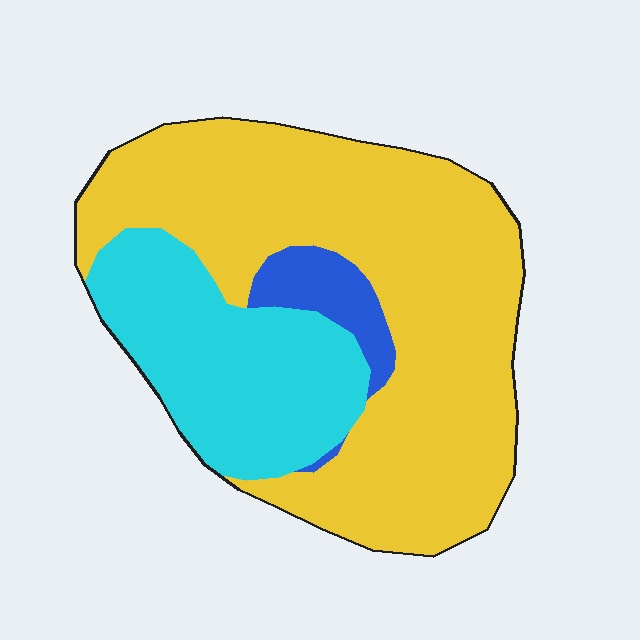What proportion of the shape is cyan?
Cyan takes up about one quarter (1/4) of the shape.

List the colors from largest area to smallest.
From largest to smallest: yellow, cyan, blue.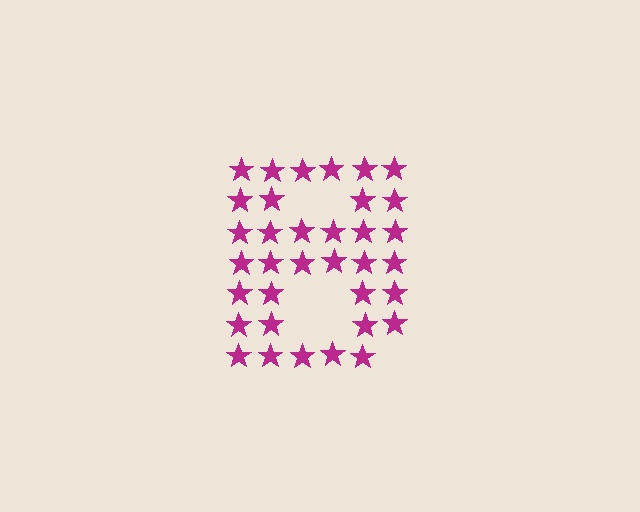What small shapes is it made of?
It is made of small stars.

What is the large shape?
The large shape is the letter B.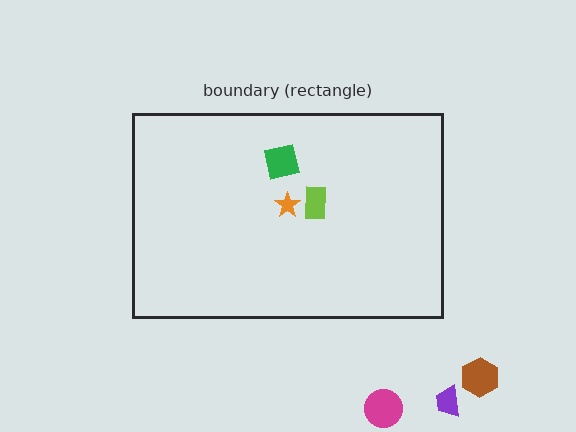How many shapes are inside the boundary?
3 inside, 3 outside.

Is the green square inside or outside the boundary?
Inside.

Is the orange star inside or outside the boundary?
Inside.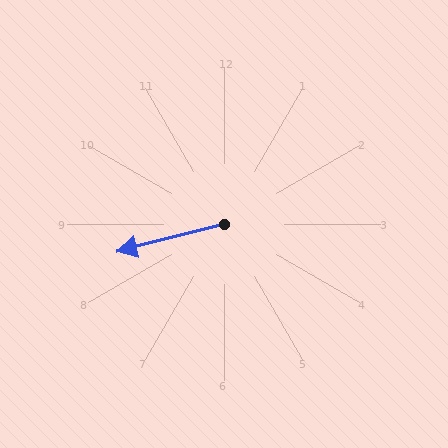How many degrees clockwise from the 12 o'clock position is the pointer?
Approximately 256 degrees.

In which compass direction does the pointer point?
West.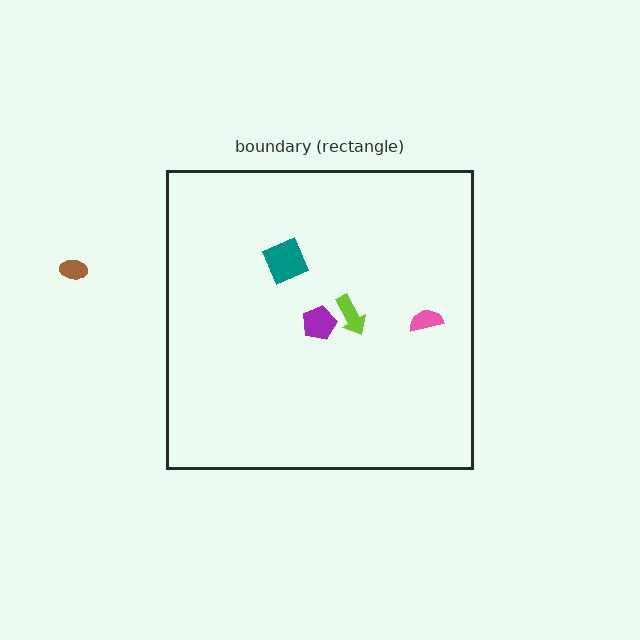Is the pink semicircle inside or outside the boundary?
Inside.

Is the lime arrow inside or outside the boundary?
Inside.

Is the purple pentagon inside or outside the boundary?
Inside.